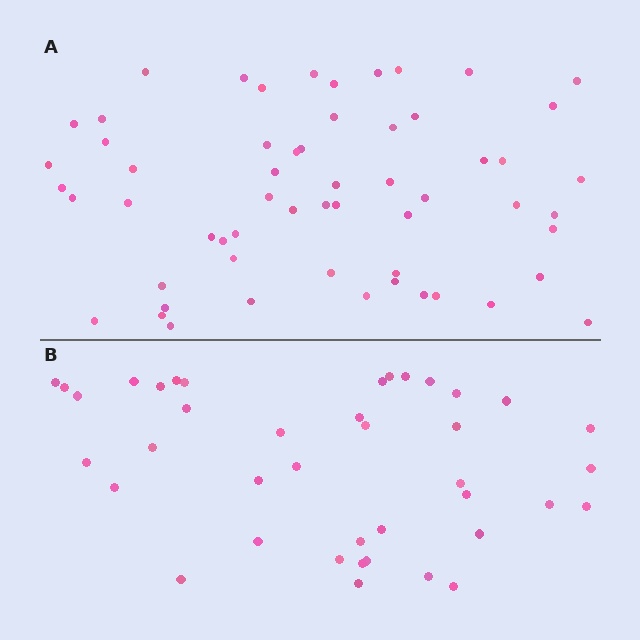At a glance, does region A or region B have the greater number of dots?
Region A (the top region) has more dots.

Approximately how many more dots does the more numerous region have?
Region A has approximately 20 more dots than region B.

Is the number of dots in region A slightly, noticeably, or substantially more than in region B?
Region A has substantially more. The ratio is roughly 1.4 to 1.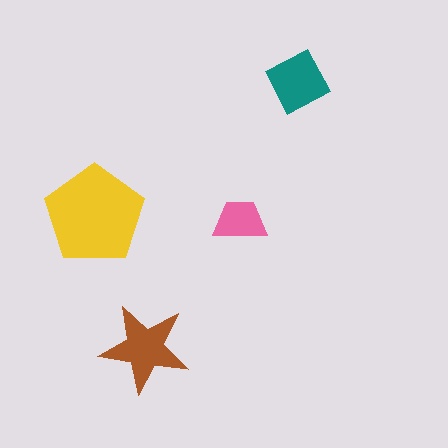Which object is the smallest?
The pink trapezoid.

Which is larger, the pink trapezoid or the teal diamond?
The teal diamond.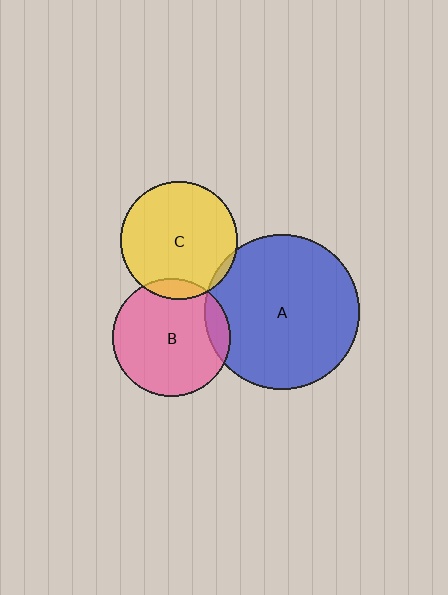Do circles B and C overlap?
Yes.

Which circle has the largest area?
Circle A (blue).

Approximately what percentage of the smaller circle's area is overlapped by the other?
Approximately 10%.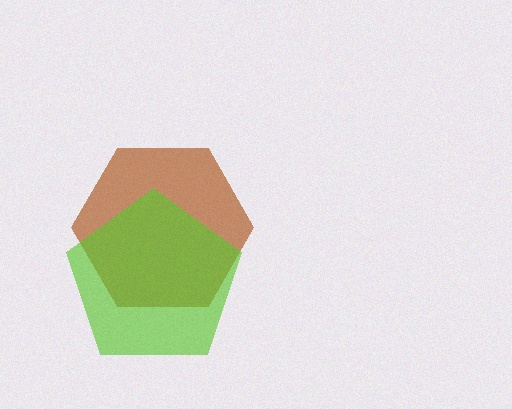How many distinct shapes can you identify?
There are 2 distinct shapes: a brown hexagon, a lime pentagon.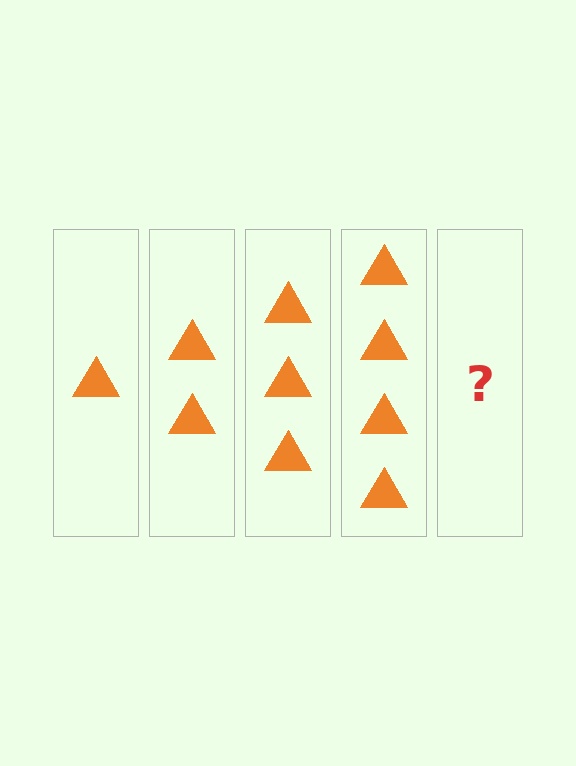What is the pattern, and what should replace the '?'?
The pattern is that each step adds one more triangle. The '?' should be 5 triangles.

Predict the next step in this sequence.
The next step is 5 triangles.